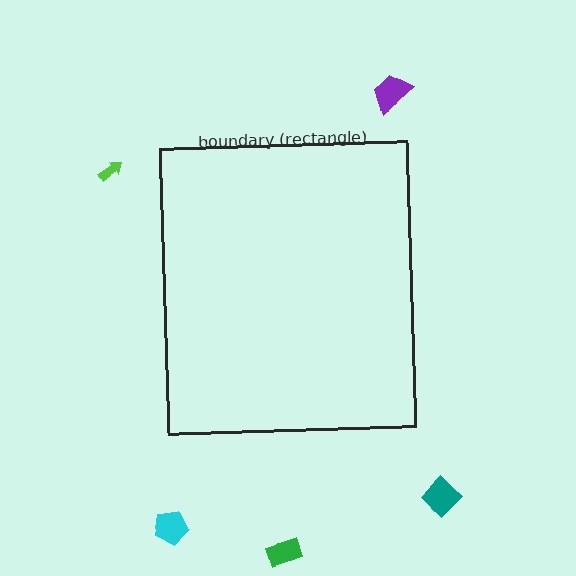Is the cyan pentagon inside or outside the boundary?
Outside.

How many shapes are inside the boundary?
0 inside, 5 outside.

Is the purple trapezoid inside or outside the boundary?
Outside.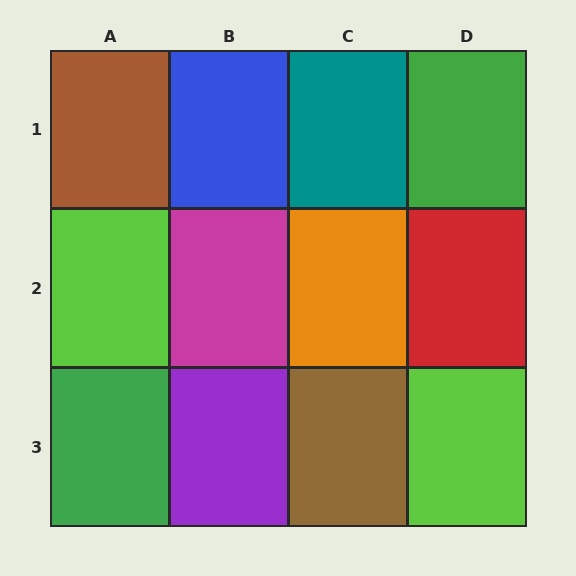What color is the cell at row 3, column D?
Lime.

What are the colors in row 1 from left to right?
Brown, blue, teal, green.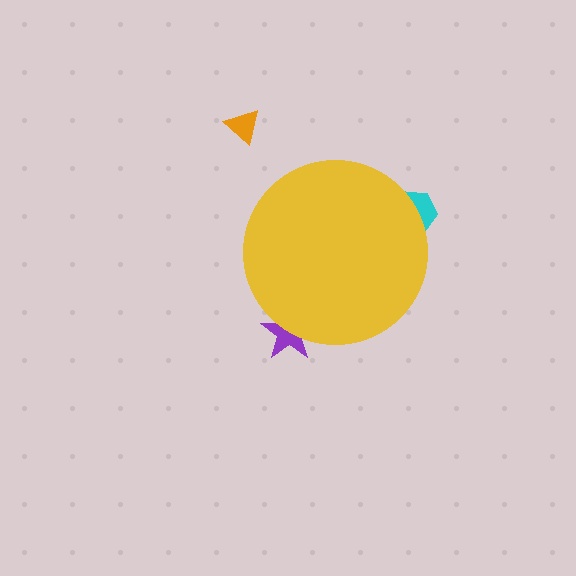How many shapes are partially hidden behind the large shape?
2 shapes are partially hidden.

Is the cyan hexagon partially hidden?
Yes, the cyan hexagon is partially hidden behind the yellow circle.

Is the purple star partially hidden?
Yes, the purple star is partially hidden behind the yellow circle.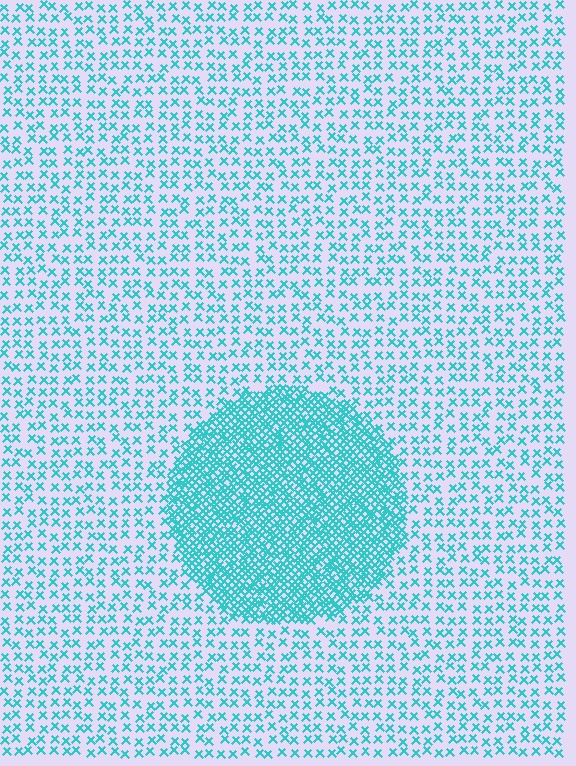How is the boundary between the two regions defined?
The boundary is defined by a change in element density (approximately 3.0x ratio). All elements are the same color, size, and shape.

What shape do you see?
I see a circle.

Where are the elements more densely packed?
The elements are more densely packed inside the circle boundary.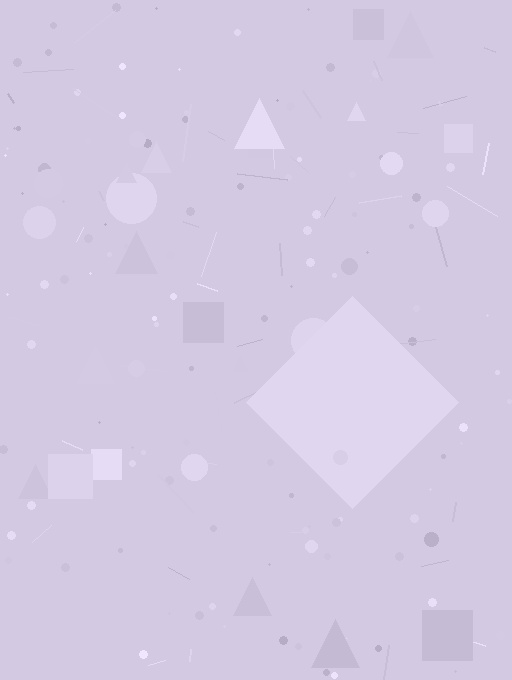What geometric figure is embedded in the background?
A diamond is embedded in the background.